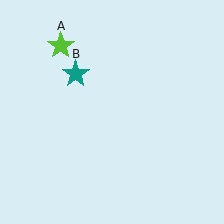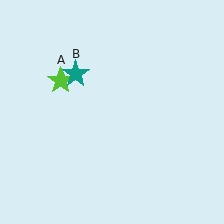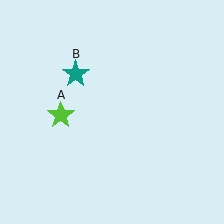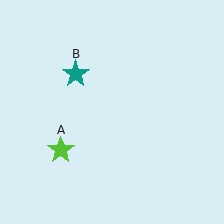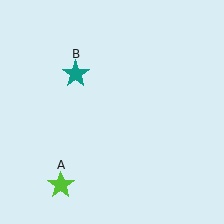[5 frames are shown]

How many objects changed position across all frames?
1 object changed position: lime star (object A).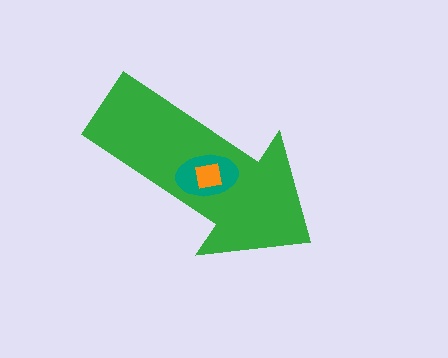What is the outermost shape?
The green arrow.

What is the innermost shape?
The orange square.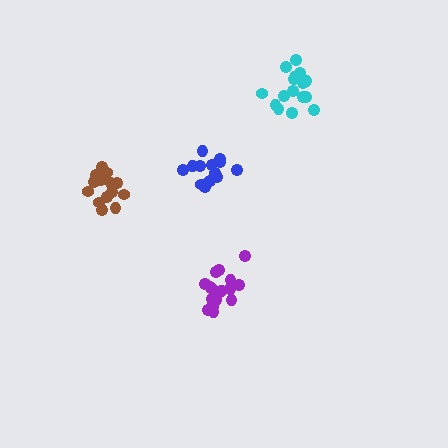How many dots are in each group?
Group 1: 16 dots, Group 2: 14 dots, Group 3: 19 dots, Group 4: 14 dots (63 total).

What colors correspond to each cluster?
The clusters are colored: cyan, brown, purple, blue.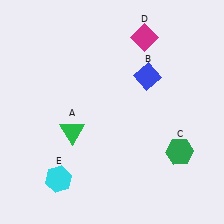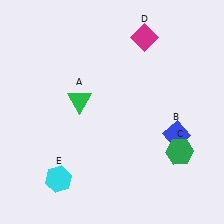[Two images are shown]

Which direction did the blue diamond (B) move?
The blue diamond (B) moved down.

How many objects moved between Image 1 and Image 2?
2 objects moved between the two images.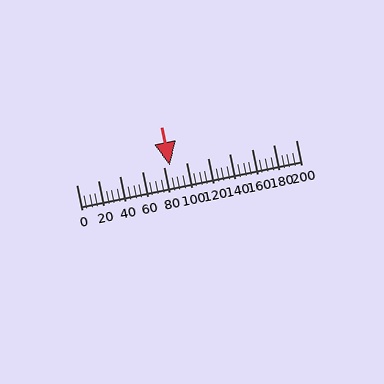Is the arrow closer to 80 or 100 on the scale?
The arrow is closer to 80.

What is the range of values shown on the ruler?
The ruler shows values from 0 to 200.